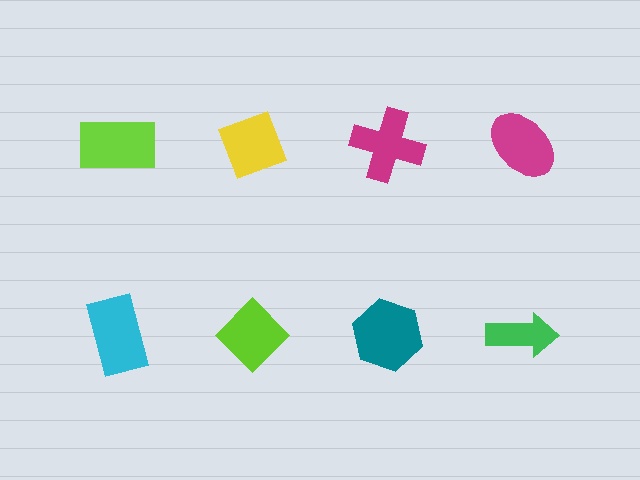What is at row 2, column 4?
A green arrow.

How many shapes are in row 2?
4 shapes.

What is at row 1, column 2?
A yellow diamond.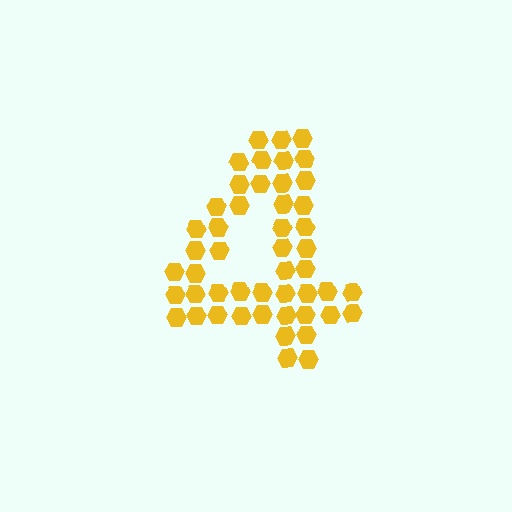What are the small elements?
The small elements are hexagons.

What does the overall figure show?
The overall figure shows the digit 4.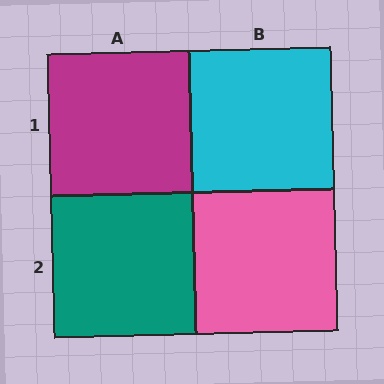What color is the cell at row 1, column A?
Magenta.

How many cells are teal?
1 cell is teal.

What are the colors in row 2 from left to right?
Teal, pink.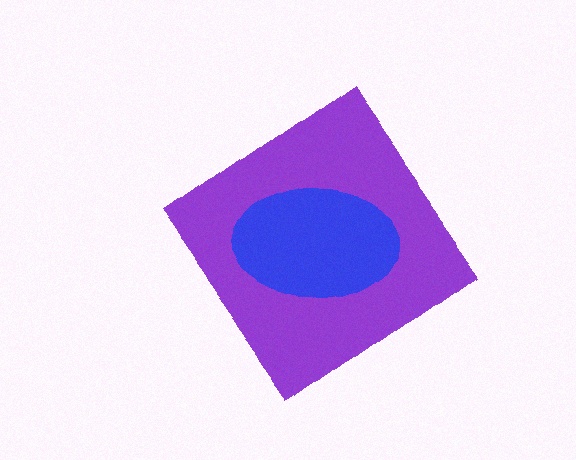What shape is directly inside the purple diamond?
The blue ellipse.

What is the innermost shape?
The blue ellipse.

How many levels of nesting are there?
2.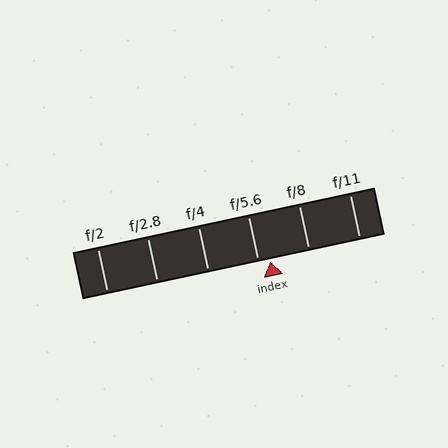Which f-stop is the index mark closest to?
The index mark is closest to f/5.6.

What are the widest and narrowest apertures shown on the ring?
The widest aperture shown is f/2 and the narrowest is f/11.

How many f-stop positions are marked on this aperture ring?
There are 6 f-stop positions marked.